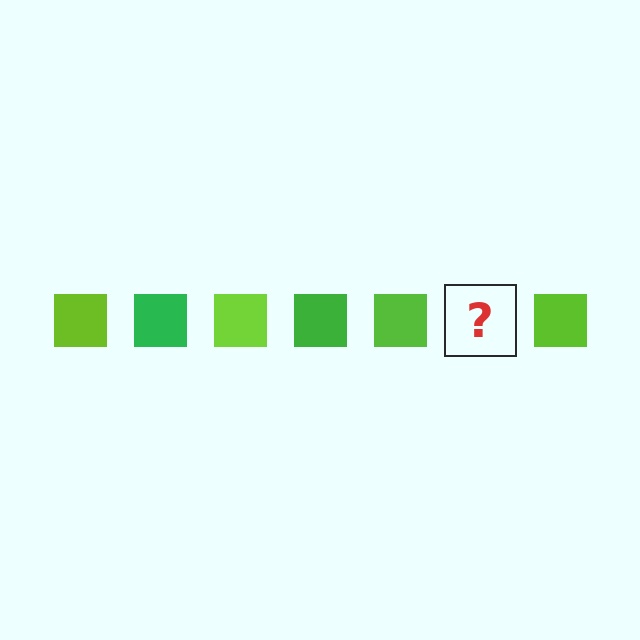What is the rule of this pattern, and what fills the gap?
The rule is that the pattern cycles through lime, green squares. The gap should be filled with a green square.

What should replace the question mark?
The question mark should be replaced with a green square.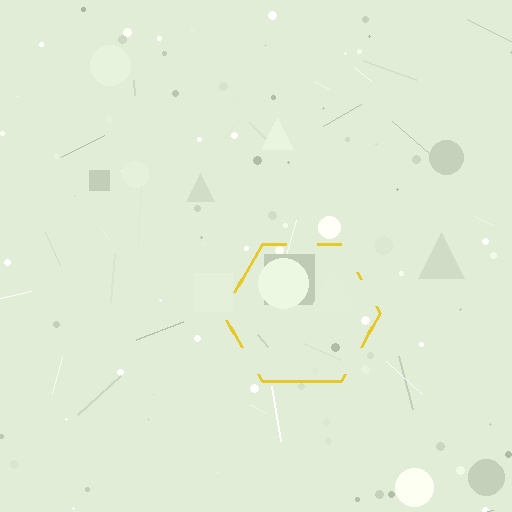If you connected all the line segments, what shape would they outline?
They would outline a hexagon.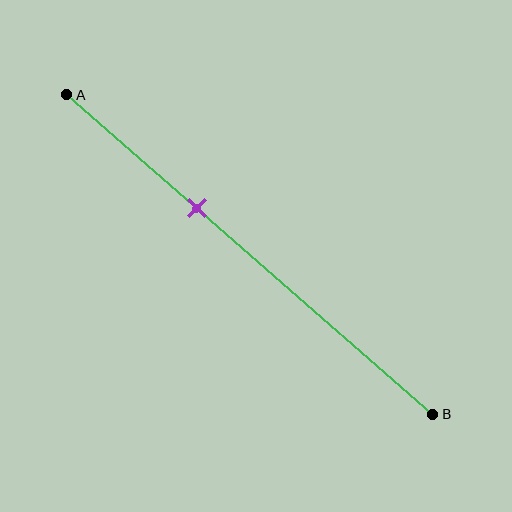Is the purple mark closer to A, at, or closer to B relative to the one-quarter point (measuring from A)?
The purple mark is closer to point B than the one-quarter point of segment AB.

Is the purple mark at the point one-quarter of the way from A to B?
No, the mark is at about 35% from A, not at the 25% one-quarter point.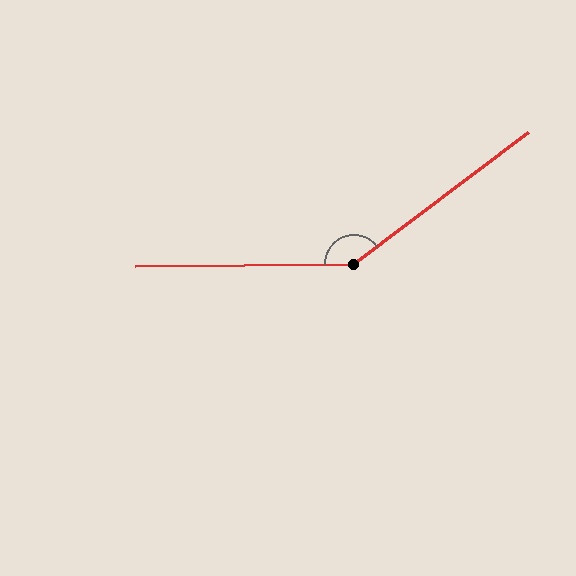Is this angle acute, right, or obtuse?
It is obtuse.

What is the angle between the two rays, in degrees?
Approximately 143 degrees.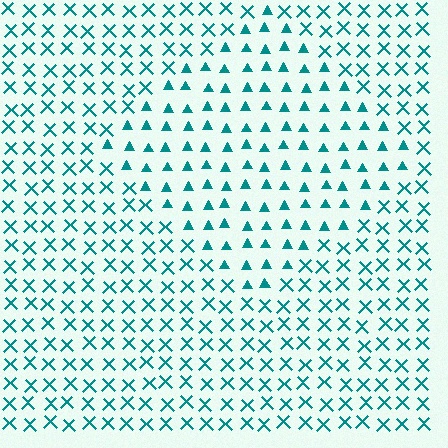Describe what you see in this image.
The image is filled with small teal elements arranged in a uniform grid. A diamond-shaped region contains triangles, while the surrounding area contains X marks. The boundary is defined purely by the change in element shape.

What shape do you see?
I see a diamond.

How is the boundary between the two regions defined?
The boundary is defined by a change in element shape: triangles inside vs. X marks outside. All elements share the same color and spacing.